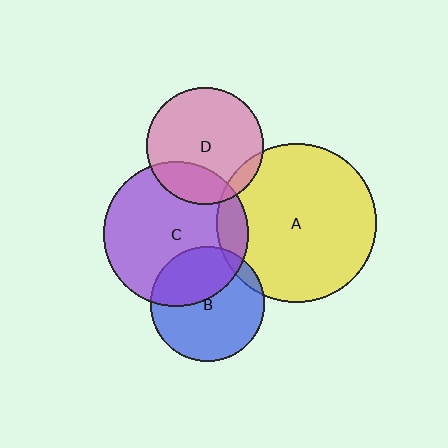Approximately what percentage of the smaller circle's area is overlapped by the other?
Approximately 10%.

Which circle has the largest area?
Circle A (yellow).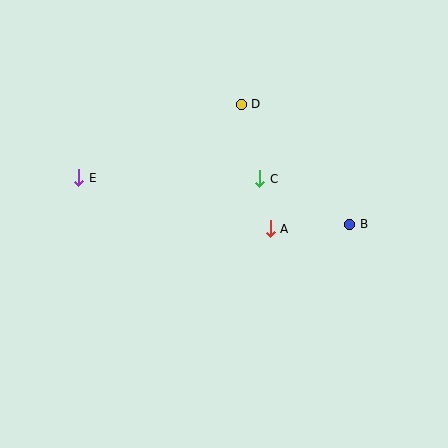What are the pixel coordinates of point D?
Point D is at (241, 104).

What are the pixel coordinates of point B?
Point B is at (350, 224).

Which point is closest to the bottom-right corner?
Point B is closest to the bottom-right corner.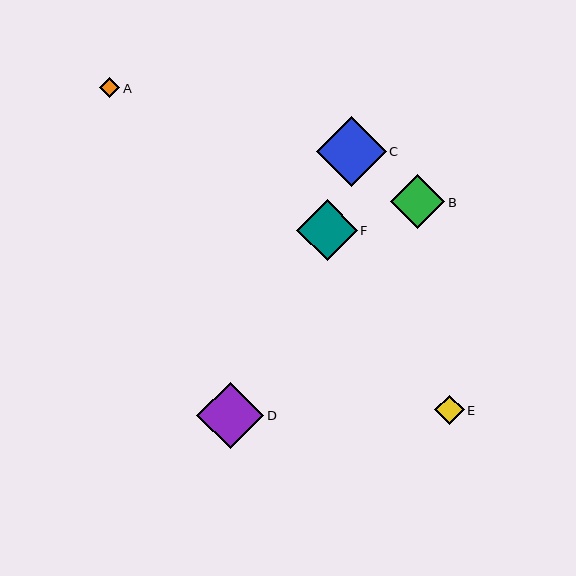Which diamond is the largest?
Diamond C is the largest with a size of approximately 70 pixels.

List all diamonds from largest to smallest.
From largest to smallest: C, D, F, B, E, A.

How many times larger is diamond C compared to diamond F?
Diamond C is approximately 1.2 times the size of diamond F.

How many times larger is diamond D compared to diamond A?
Diamond D is approximately 3.3 times the size of diamond A.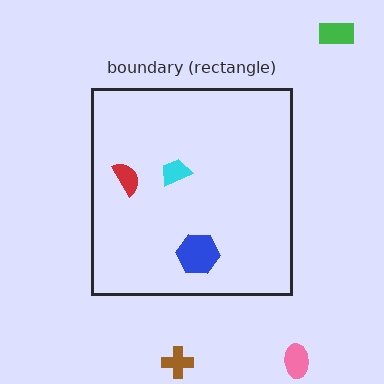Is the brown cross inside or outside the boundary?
Outside.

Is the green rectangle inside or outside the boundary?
Outside.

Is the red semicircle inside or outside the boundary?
Inside.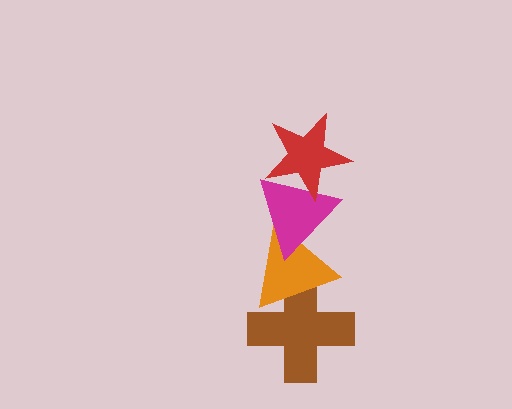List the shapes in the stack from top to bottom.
From top to bottom: the red star, the magenta triangle, the orange triangle, the brown cross.